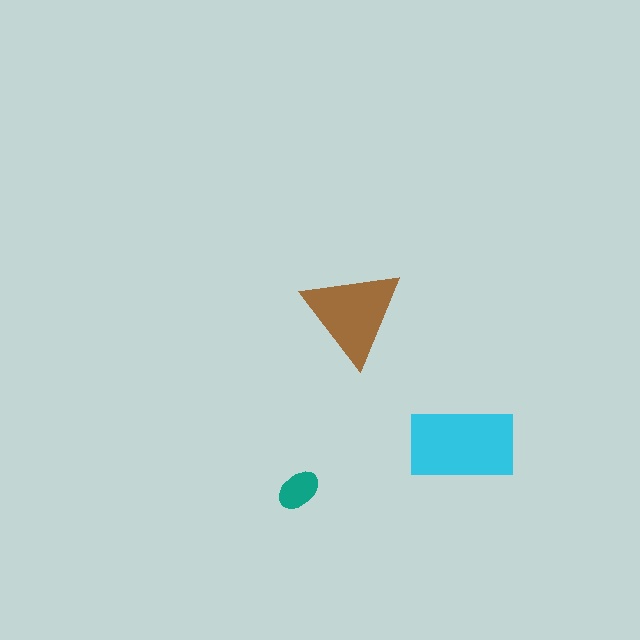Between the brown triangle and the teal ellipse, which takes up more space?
The brown triangle.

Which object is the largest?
The cyan rectangle.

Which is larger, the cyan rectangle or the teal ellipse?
The cyan rectangle.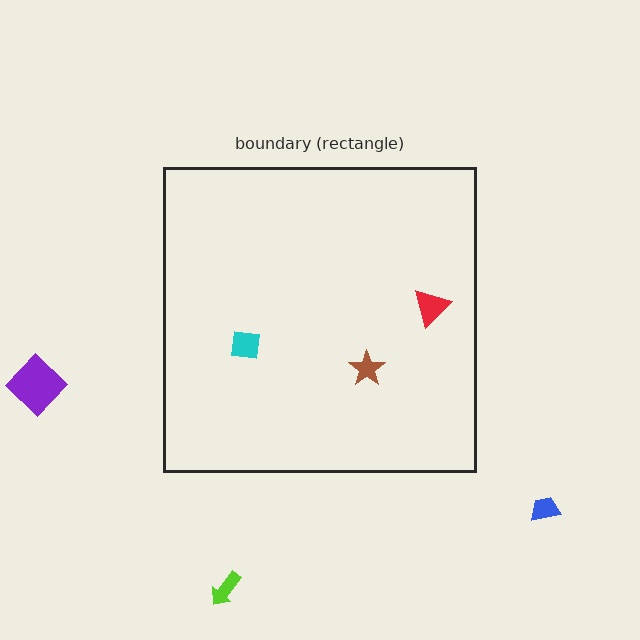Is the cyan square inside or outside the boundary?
Inside.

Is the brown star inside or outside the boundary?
Inside.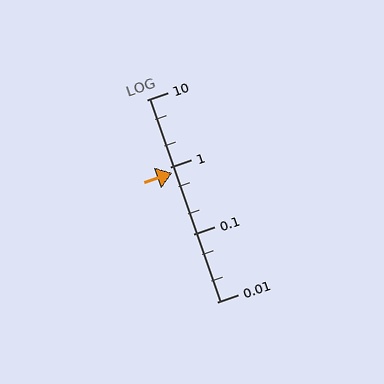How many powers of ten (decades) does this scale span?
The scale spans 3 decades, from 0.01 to 10.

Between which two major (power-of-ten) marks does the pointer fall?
The pointer is between 0.1 and 1.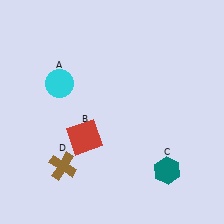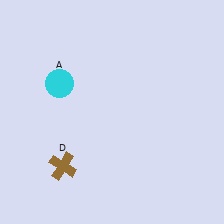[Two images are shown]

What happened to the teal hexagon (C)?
The teal hexagon (C) was removed in Image 2. It was in the bottom-right area of Image 1.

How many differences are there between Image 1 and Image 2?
There are 2 differences between the two images.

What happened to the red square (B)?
The red square (B) was removed in Image 2. It was in the bottom-left area of Image 1.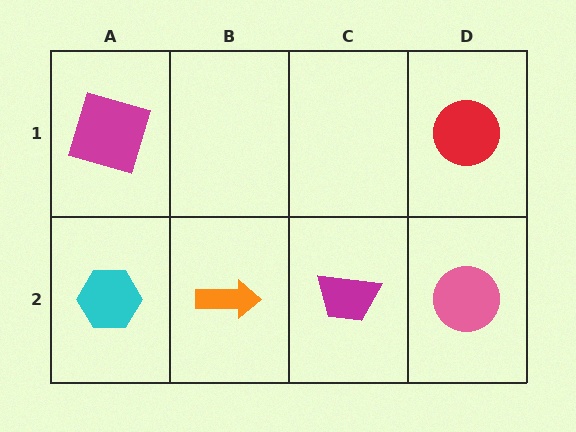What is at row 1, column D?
A red circle.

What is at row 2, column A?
A cyan hexagon.